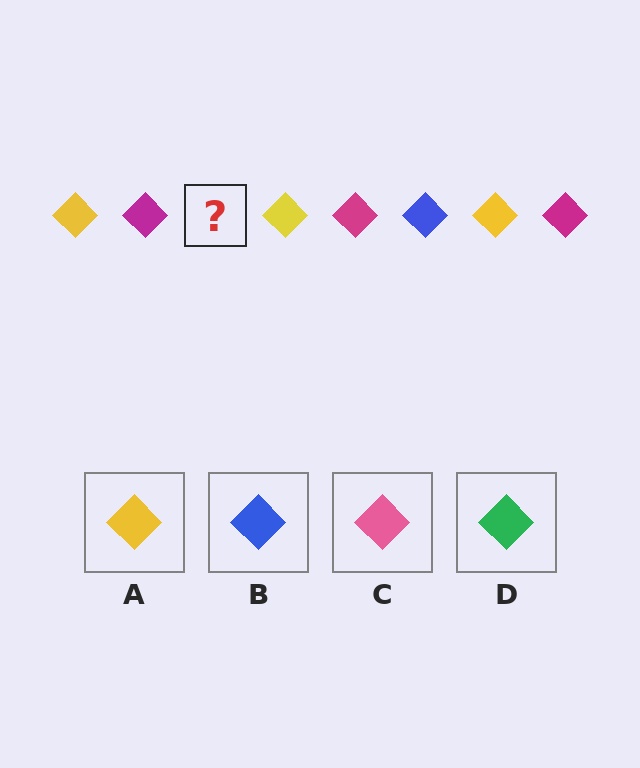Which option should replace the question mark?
Option B.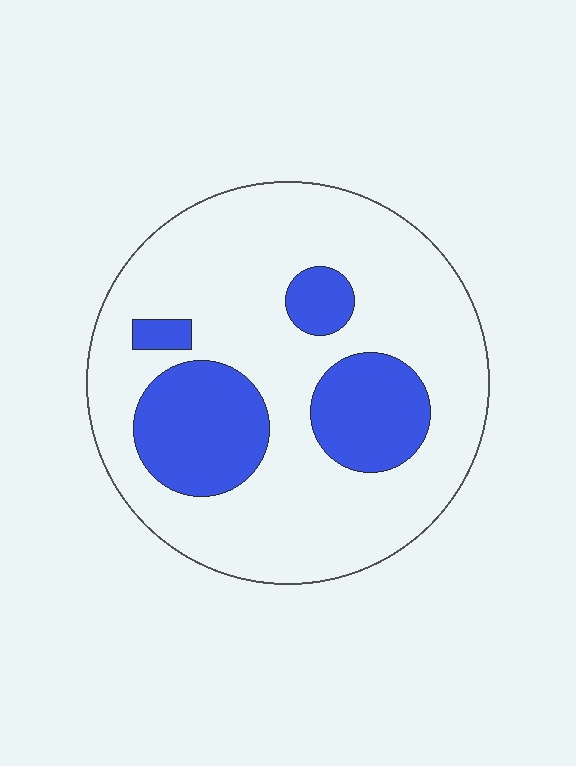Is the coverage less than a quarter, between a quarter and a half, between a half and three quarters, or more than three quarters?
Less than a quarter.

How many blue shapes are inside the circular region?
4.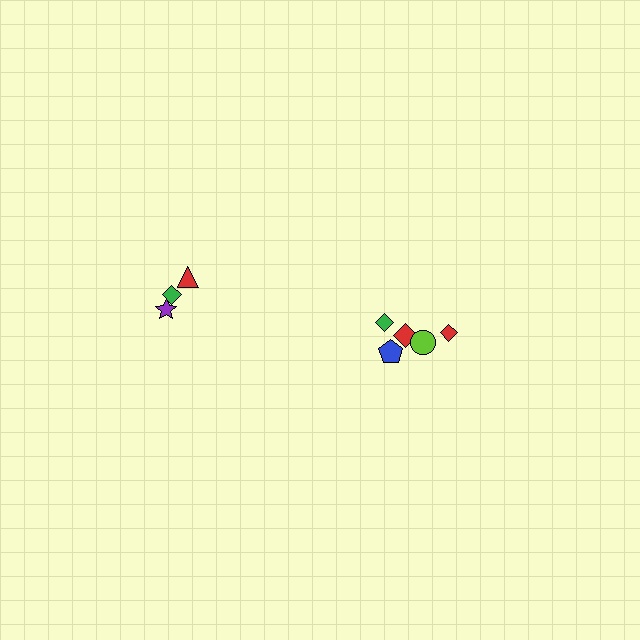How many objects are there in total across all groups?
There are 8 objects.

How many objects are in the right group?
There are 5 objects.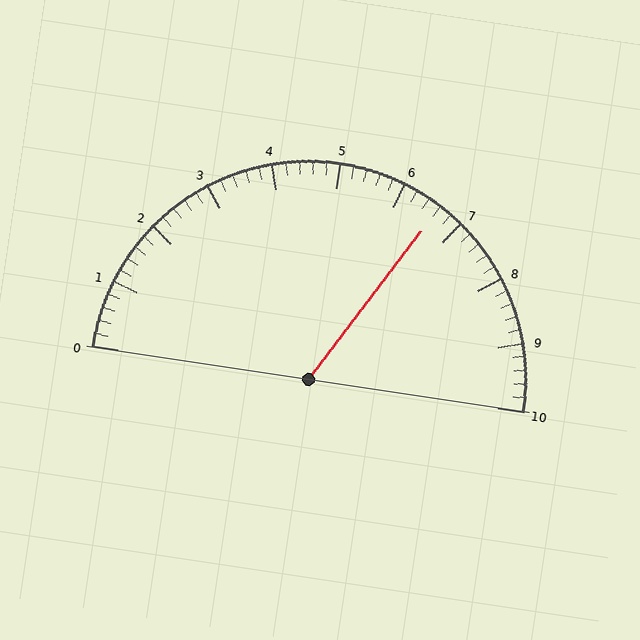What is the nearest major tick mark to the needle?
The nearest major tick mark is 7.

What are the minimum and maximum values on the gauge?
The gauge ranges from 0 to 10.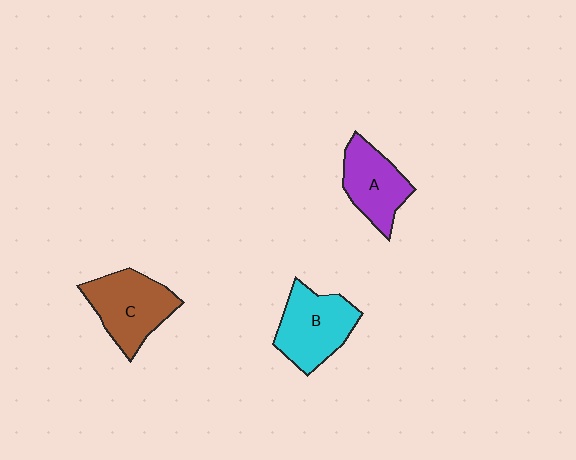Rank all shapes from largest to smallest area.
From largest to smallest: C (brown), B (cyan), A (purple).